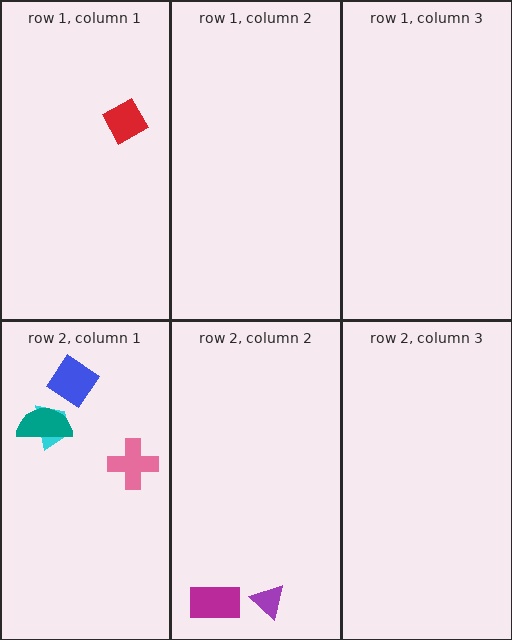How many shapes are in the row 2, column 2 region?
2.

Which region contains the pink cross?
The row 2, column 1 region.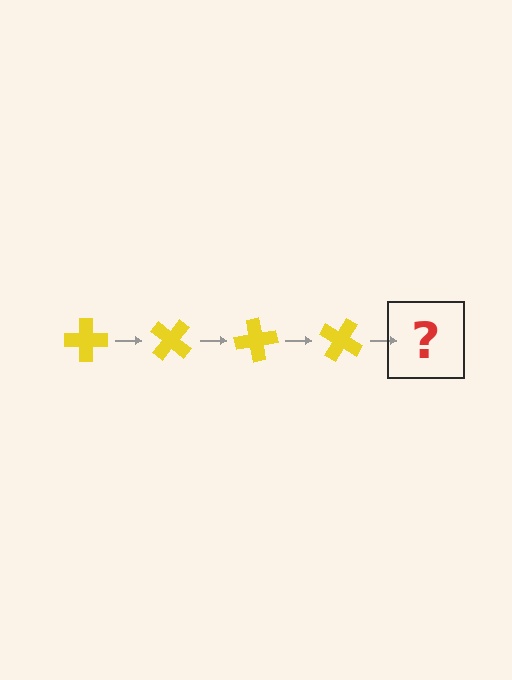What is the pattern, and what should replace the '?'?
The pattern is that the cross rotates 40 degrees each step. The '?' should be a yellow cross rotated 160 degrees.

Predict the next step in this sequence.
The next step is a yellow cross rotated 160 degrees.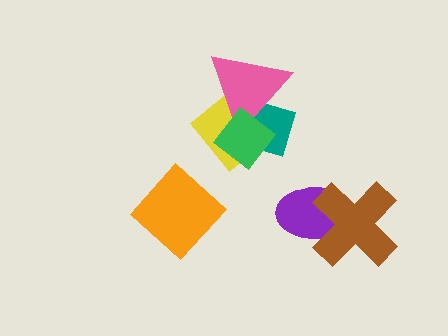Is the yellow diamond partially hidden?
Yes, it is partially covered by another shape.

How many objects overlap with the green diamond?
3 objects overlap with the green diamond.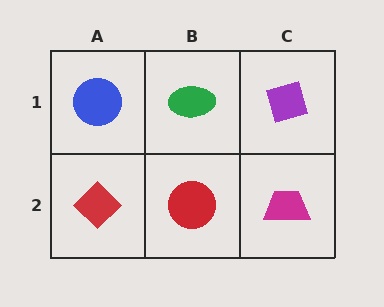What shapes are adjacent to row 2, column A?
A blue circle (row 1, column A), a red circle (row 2, column B).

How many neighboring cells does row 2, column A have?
2.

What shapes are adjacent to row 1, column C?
A magenta trapezoid (row 2, column C), a green ellipse (row 1, column B).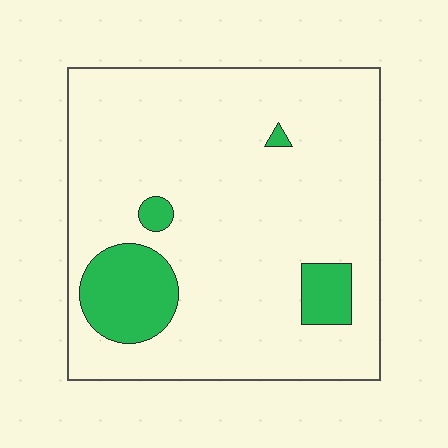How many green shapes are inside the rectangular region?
4.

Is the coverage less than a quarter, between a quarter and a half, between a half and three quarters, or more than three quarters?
Less than a quarter.